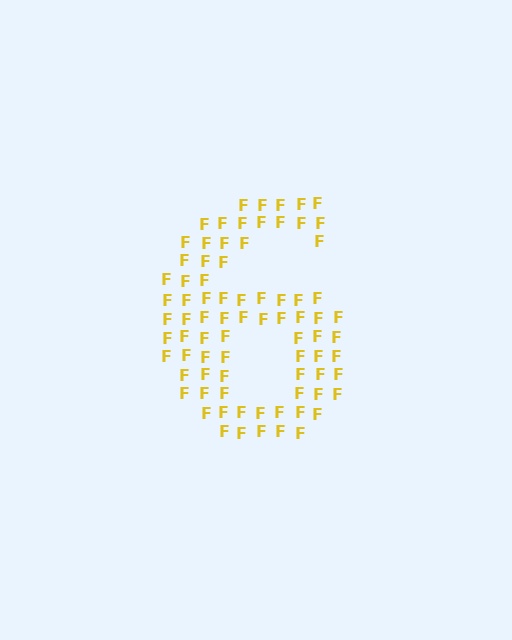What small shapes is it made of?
It is made of small letter F's.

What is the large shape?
The large shape is the digit 6.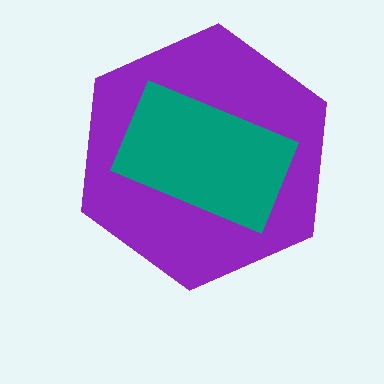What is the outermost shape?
The purple hexagon.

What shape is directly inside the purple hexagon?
The teal rectangle.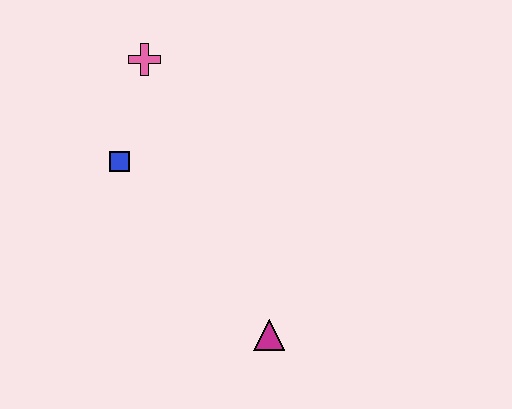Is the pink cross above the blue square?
Yes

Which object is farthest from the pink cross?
The magenta triangle is farthest from the pink cross.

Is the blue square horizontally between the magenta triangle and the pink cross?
No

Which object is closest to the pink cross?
The blue square is closest to the pink cross.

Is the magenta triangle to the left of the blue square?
No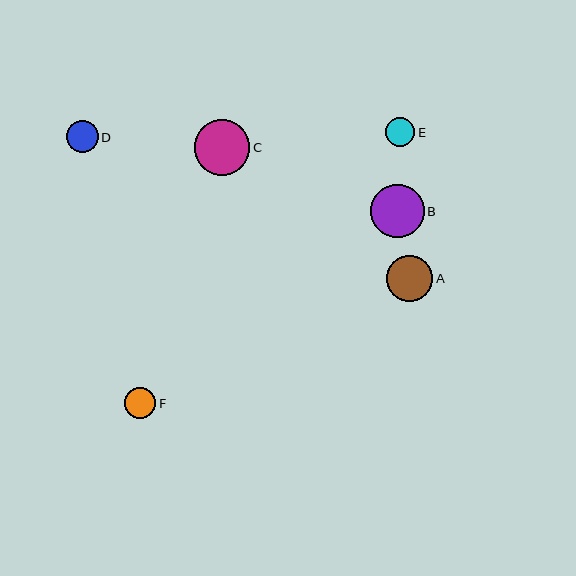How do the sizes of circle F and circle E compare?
Circle F and circle E are approximately the same size.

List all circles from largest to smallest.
From largest to smallest: C, B, A, D, F, E.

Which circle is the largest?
Circle C is the largest with a size of approximately 56 pixels.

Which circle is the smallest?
Circle E is the smallest with a size of approximately 29 pixels.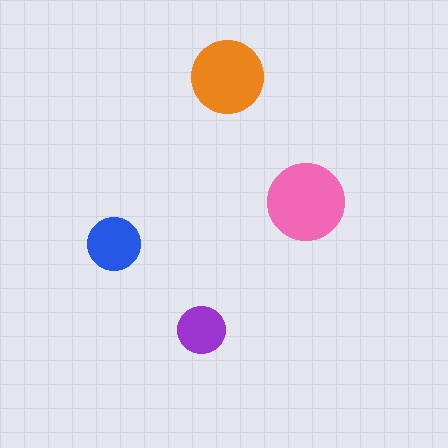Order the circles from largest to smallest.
the pink one, the orange one, the blue one, the purple one.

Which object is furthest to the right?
The pink circle is rightmost.